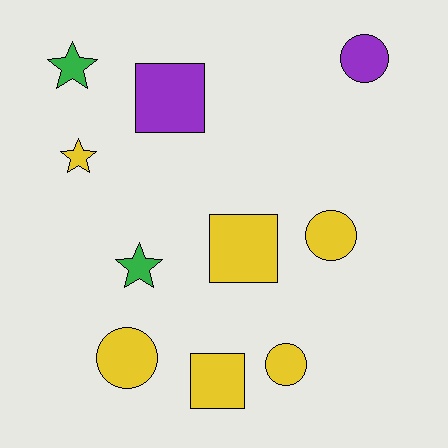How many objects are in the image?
There are 10 objects.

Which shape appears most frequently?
Circle, with 4 objects.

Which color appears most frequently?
Yellow, with 6 objects.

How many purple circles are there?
There is 1 purple circle.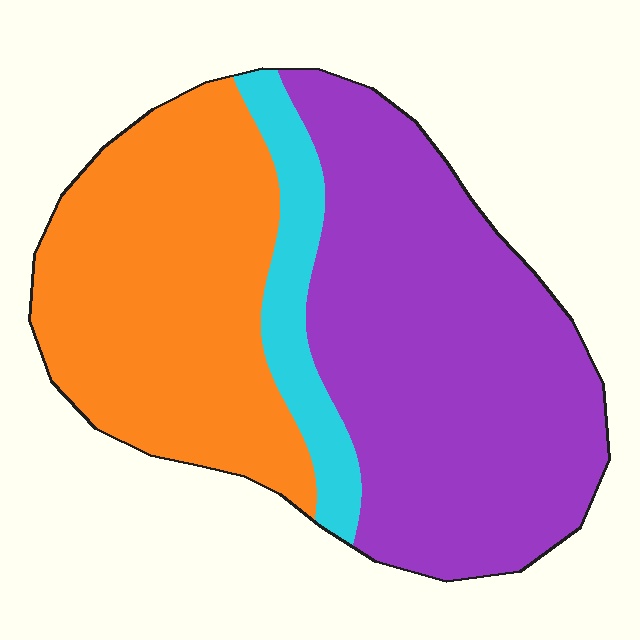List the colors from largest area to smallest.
From largest to smallest: purple, orange, cyan.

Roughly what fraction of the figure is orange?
Orange takes up about three eighths (3/8) of the figure.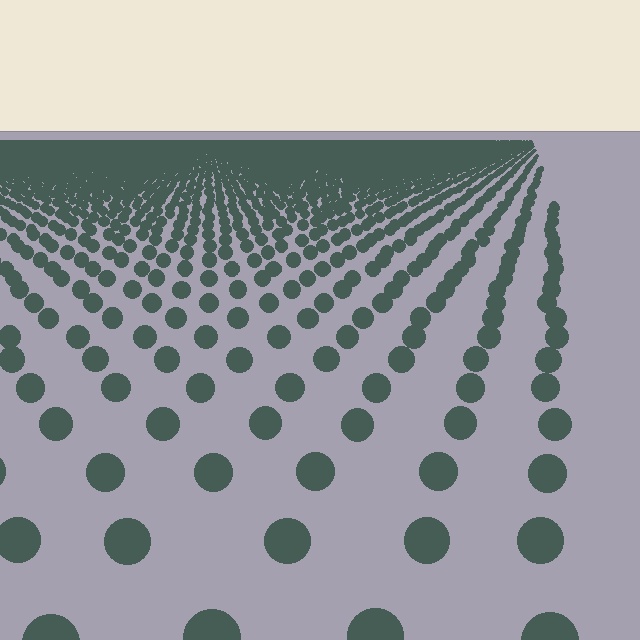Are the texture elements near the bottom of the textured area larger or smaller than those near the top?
Larger. Near the bottom, elements are closer to the viewer and appear at a bigger on-screen size.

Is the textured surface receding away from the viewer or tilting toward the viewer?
The surface is receding away from the viewer. Texture elements get smaller and denser toward the top.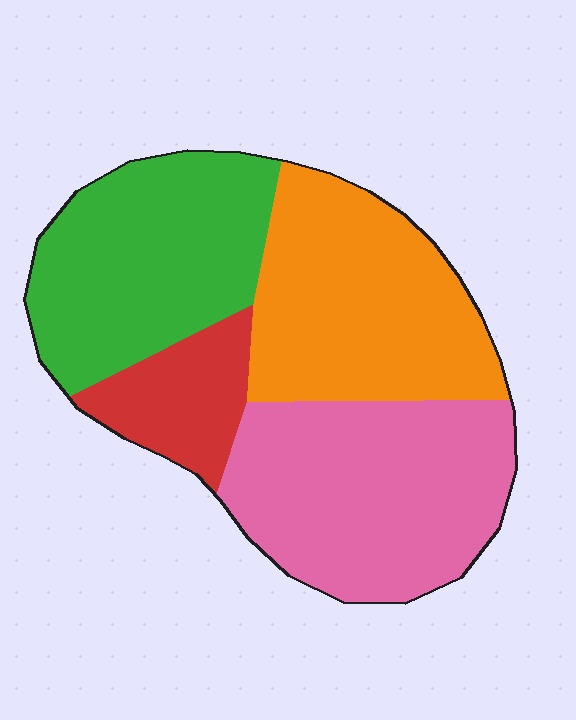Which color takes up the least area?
Red, at roughly 10%.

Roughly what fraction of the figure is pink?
Pink covers around 30% of the figure.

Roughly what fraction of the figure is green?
Green takes up about one quarter (1/4) of the figure.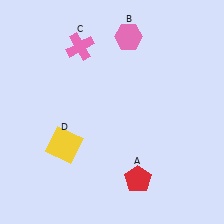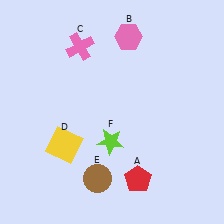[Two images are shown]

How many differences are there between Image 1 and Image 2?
There are 2 differences between the two images.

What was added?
A brown circle (E), a lime star (F) were added in Image 2.